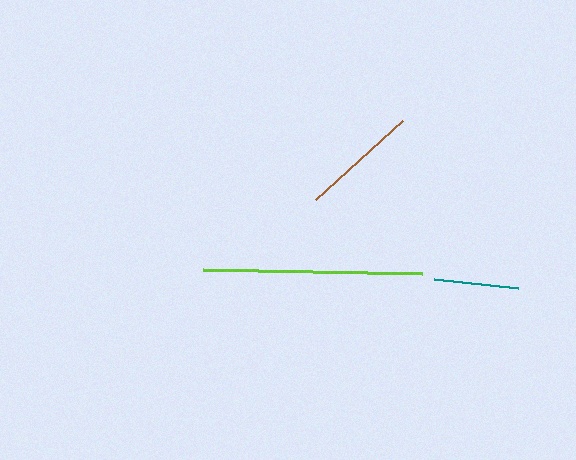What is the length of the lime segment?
The lime segment is approximately 219 pixels long.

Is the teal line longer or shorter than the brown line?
The brown line is longer than the teal line.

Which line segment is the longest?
The lime line is the longest at approximately 219 pixels.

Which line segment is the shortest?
The teal line is the shortest at approximately 85 pixels.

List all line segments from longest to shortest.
From longest to shortest: lime, brown, teal.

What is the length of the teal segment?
The teal segment is approximately 85 pixels long.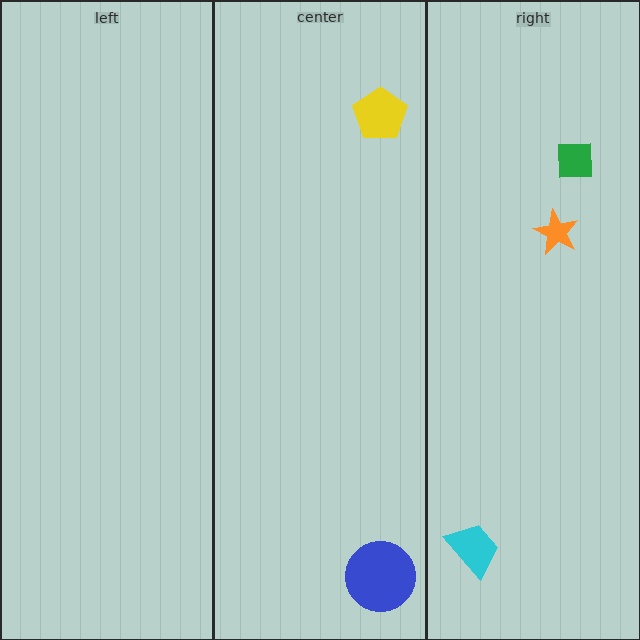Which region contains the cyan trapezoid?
The right region.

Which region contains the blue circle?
The center region.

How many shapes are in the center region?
2.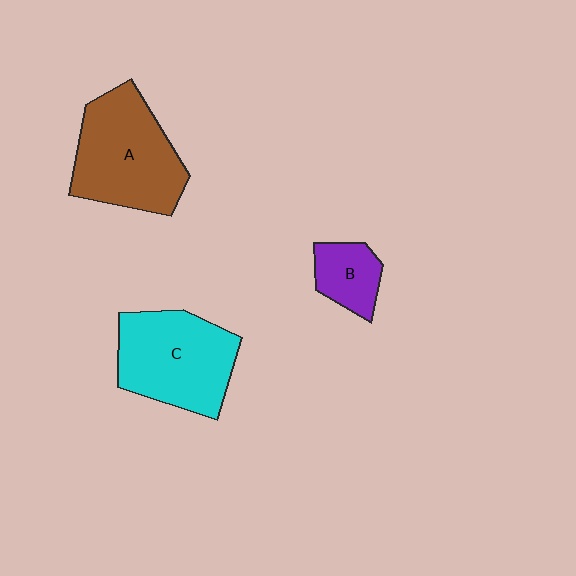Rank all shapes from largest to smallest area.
From largest to smallest: A (brown), C (cyan), B (purple).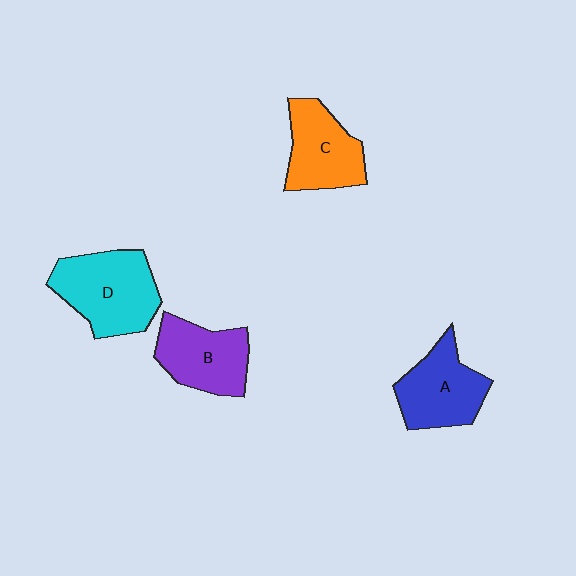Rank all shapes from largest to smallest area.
From largest to smallest: D (cyan), A (blue), B (purple), C (orange).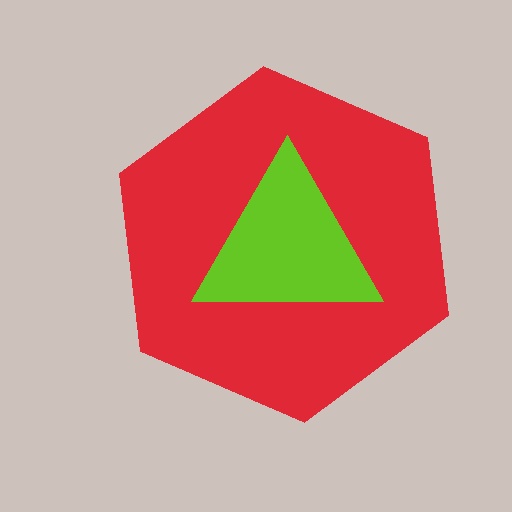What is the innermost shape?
The lime triangle.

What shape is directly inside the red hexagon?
The lime triangle.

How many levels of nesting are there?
2.